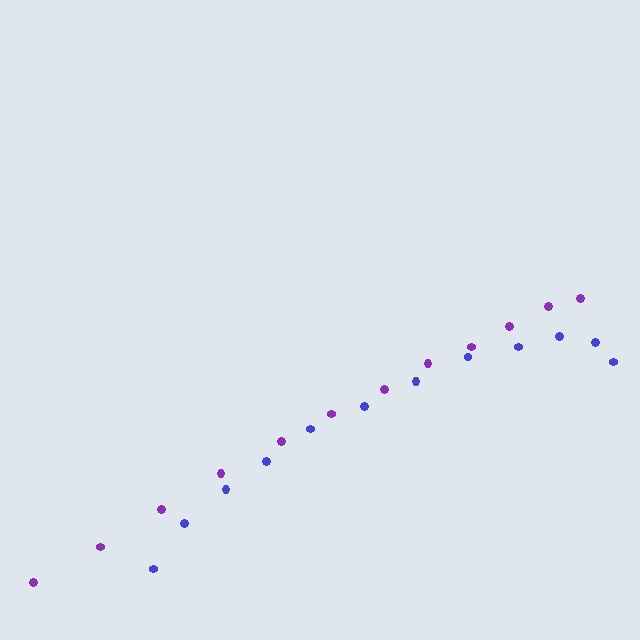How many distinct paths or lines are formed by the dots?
There are 2 distinct paths.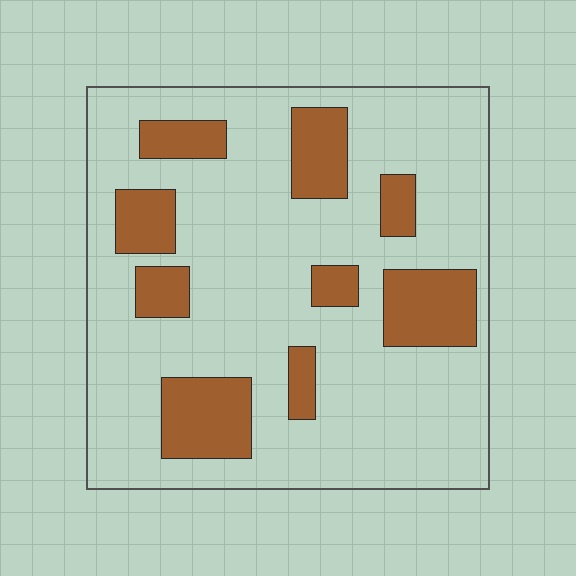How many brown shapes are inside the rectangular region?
9.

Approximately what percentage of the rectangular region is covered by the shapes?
Approximately 20%.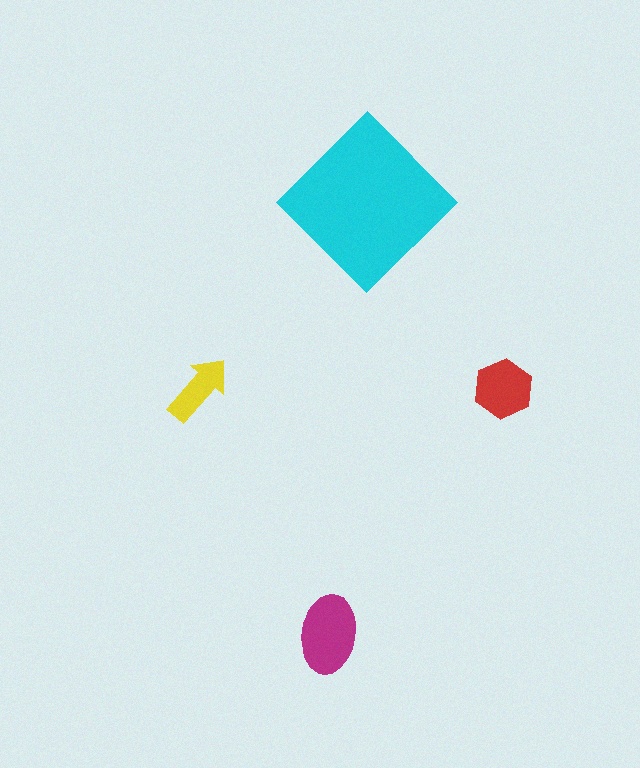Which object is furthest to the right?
The red hexagon is rightmost.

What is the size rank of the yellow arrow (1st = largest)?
4th.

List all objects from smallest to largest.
The yellow arrow, the red hexagon, the magenta ellipse, the cyan diamond.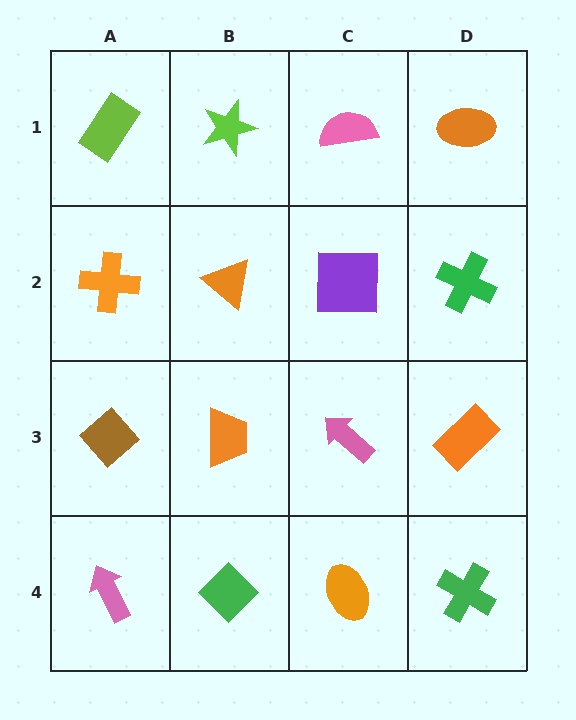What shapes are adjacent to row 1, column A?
An orange cross (row 2, column A), a lime star (row 1, column B).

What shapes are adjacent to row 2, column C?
A pink semicircle (row 1, column C), a pink arrow (row 3, column C), an orange triangle (row 2, column B), a green cross (row 2, column D).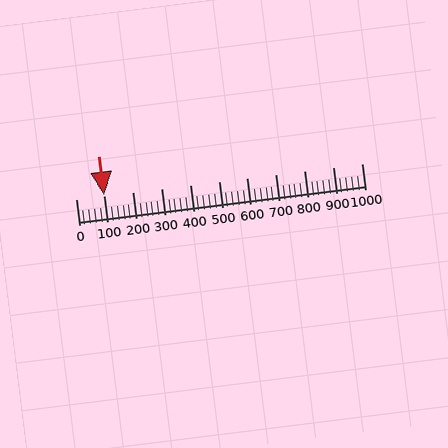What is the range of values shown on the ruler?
The ruler shows values from 0 to 1000.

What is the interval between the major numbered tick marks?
The major tick marks are spaced 100 units apart.